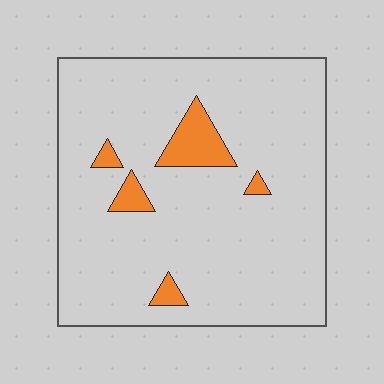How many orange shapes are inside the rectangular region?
5.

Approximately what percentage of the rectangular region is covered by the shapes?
Approximately 10%.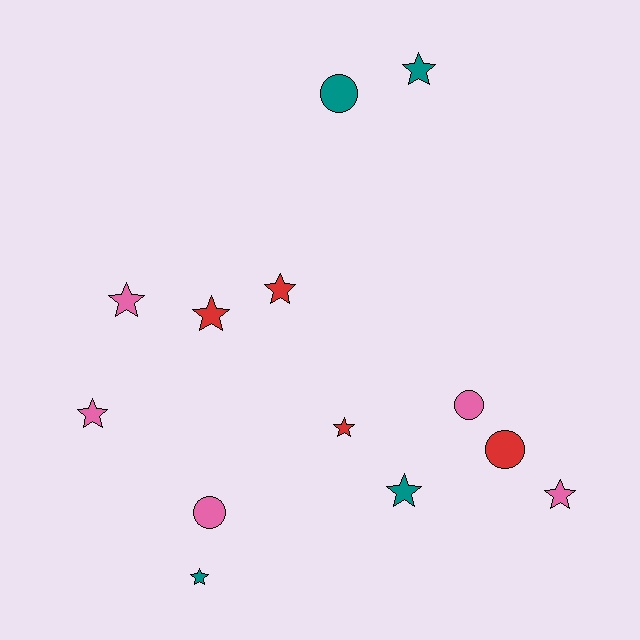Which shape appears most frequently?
Star, with 9 objects.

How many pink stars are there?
There are 3 pink stars.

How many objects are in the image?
There are 13 objects.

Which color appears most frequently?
Pink, with 5 objects.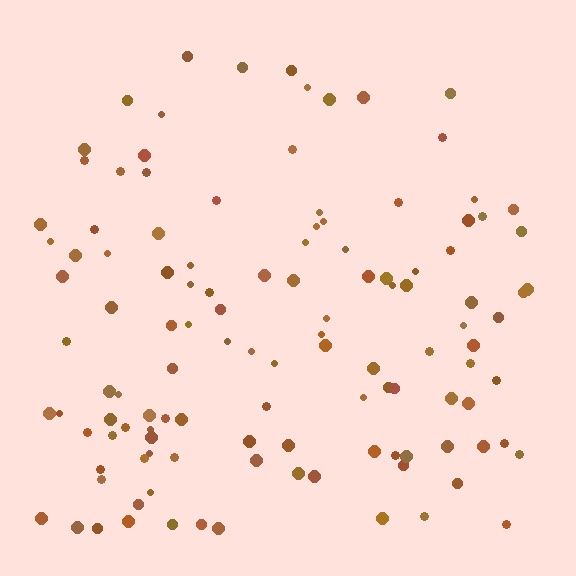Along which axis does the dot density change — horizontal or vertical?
Vertical.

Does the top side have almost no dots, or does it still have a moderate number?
Still a moderate number, just noticeably fewer than the bottom.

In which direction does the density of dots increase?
From top to bottom, with the bottom side densest.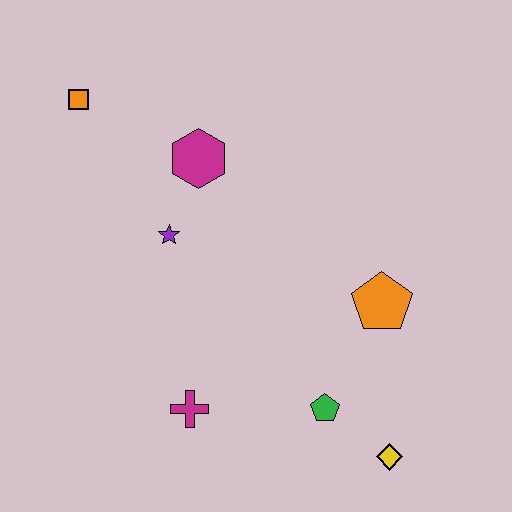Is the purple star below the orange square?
Yes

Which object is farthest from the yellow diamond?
The orange square is farthest from the yellow diamond.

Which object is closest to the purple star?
The magenta hexagon is closest to the purple star.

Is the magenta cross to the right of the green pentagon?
No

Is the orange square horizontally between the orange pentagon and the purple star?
No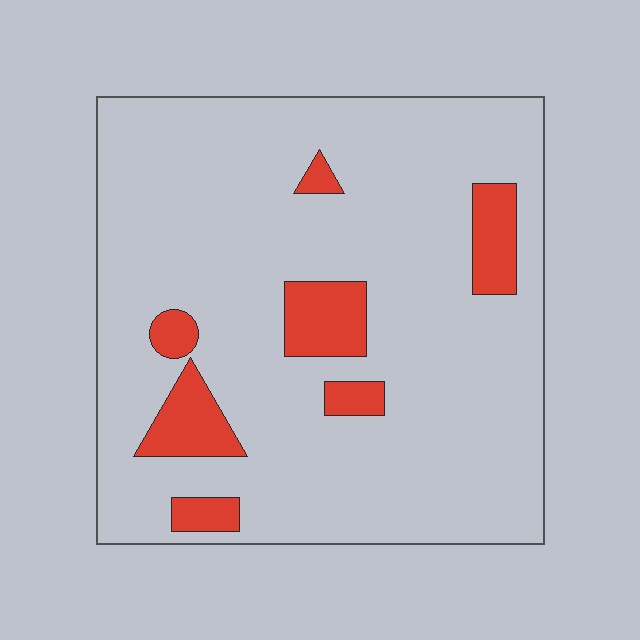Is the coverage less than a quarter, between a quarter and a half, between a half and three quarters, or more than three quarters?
Less than a quarter.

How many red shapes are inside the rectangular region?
7.